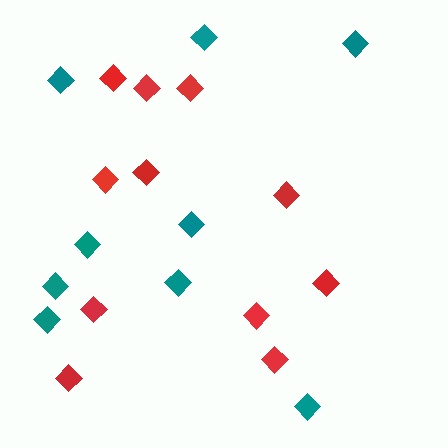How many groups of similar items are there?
There are 2 groups: one group of red diamonds (11) and one group of teal diamonds (9).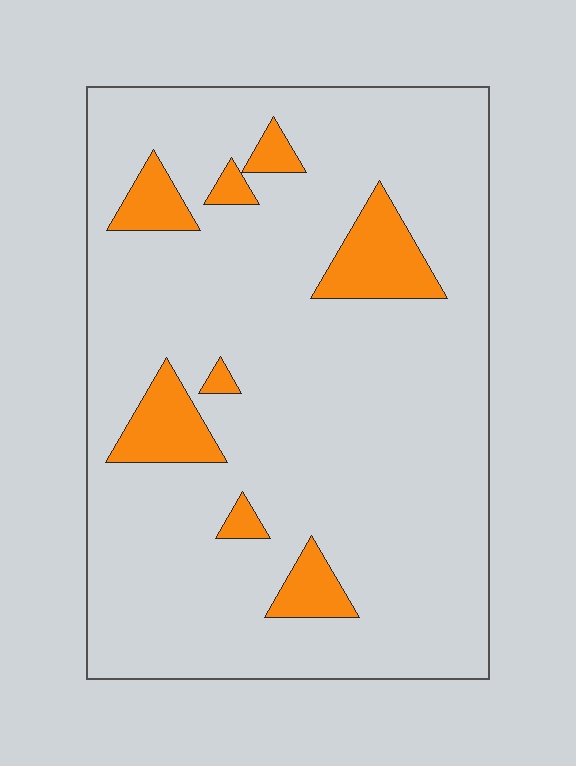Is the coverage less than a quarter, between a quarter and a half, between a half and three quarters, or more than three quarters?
Less than a quarter.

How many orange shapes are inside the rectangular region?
8.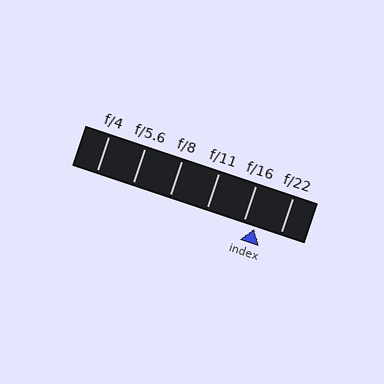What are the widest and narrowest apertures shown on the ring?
The widest aperture shown is f/4 and the narrowest is f/22.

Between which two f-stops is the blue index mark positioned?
The index mark is between f/16 and f/22.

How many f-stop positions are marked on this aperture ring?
There are 6 f-stop positions marked.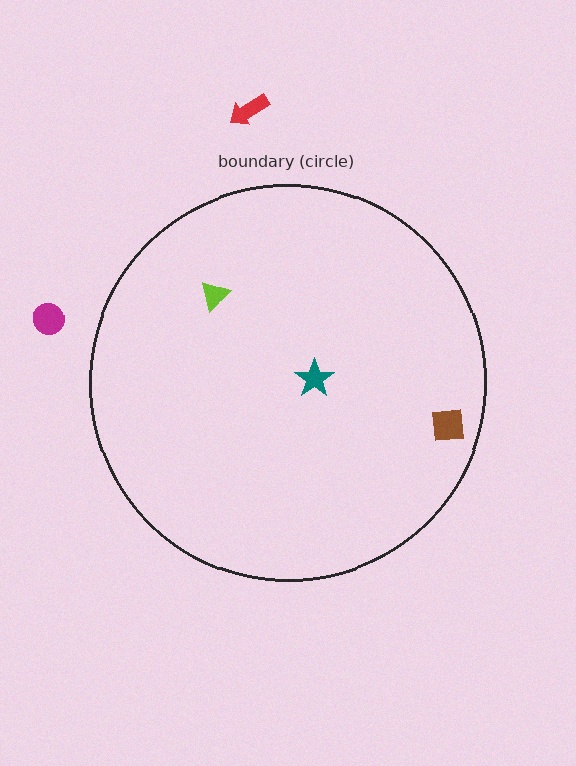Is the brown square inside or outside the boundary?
Inside.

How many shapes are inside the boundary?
3 inside, 2 outside.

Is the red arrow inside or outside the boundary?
Outside.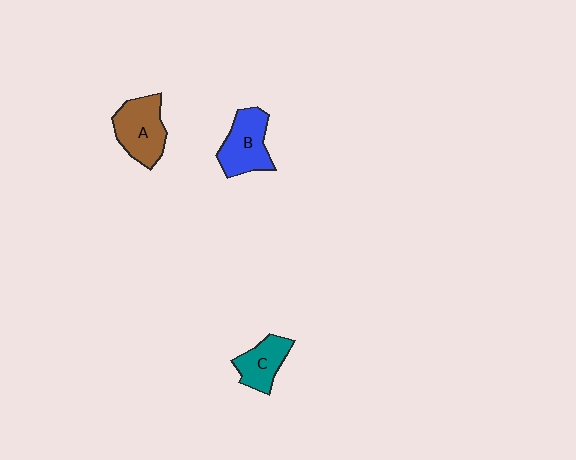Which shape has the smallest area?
Shape C (teal).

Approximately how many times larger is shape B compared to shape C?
Approximately 1.3 times.